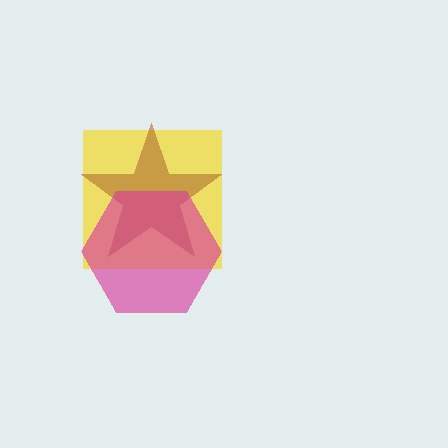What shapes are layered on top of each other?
The layered shapes are: a yellow square, a brown star, a magenta hexagon.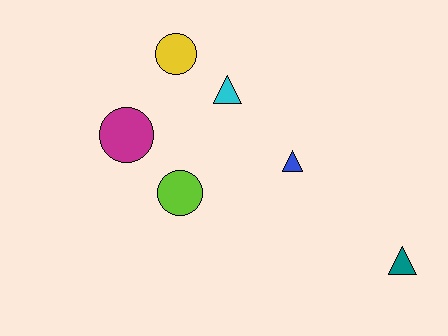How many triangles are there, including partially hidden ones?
There are 3 triangles.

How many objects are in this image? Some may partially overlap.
There are 6 objects.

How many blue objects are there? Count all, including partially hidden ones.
There is 1 blue object.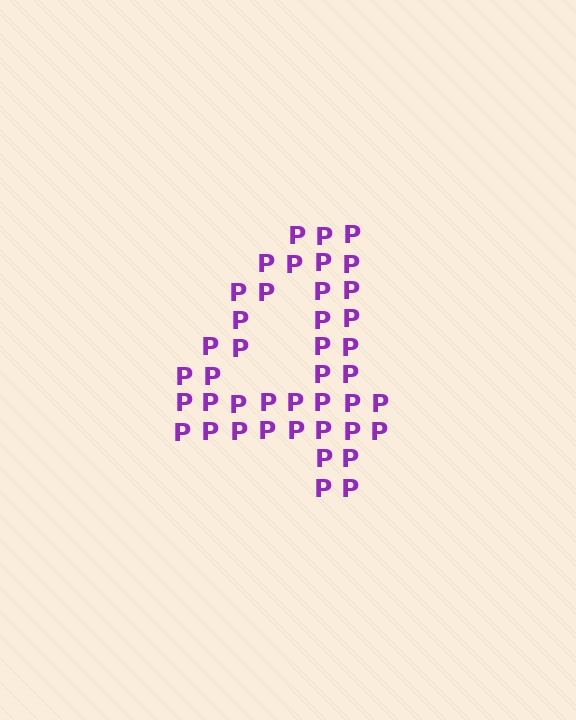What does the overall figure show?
The overall figure shows the digit 4.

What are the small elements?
The small elements are letter P's.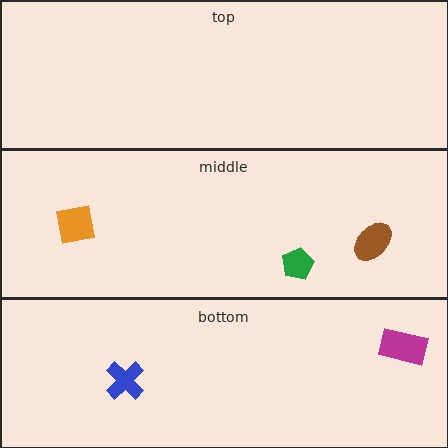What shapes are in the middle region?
The brown ellipse, the green pentagon, the orange square.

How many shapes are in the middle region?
3.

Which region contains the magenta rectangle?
The bottom region.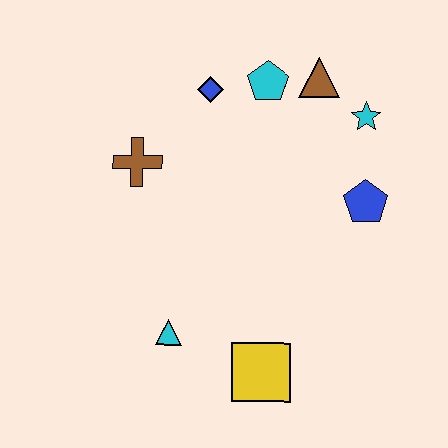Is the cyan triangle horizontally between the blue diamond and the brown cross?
Yes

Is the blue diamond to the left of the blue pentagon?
Yes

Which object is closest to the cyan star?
The brown triangle is closest to the cyan star.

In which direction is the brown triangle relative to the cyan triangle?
The brown triangle is above the cyan triangle.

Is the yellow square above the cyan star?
No